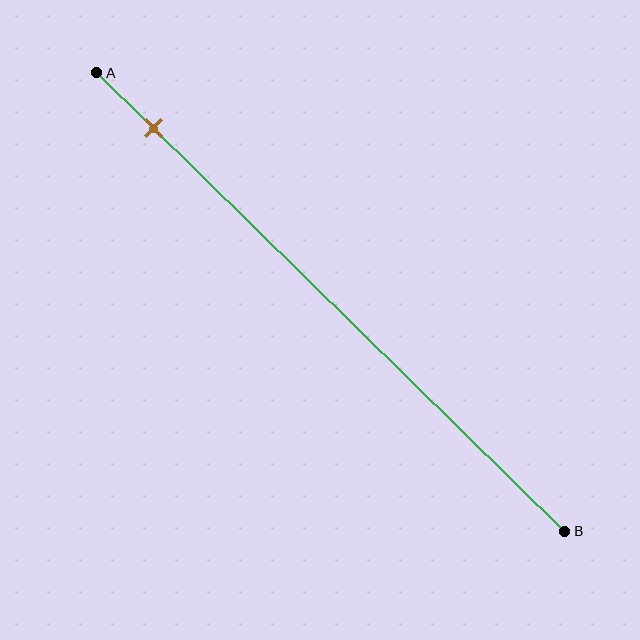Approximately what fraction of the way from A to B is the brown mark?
The brown mark is approximately 10% of the way from A to B.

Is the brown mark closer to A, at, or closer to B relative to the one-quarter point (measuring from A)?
The brown mark is closer to point A than the one-quarter point of segment AB.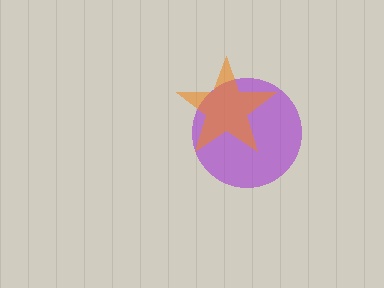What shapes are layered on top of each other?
The layered shapes are: a purple circle, an orange star.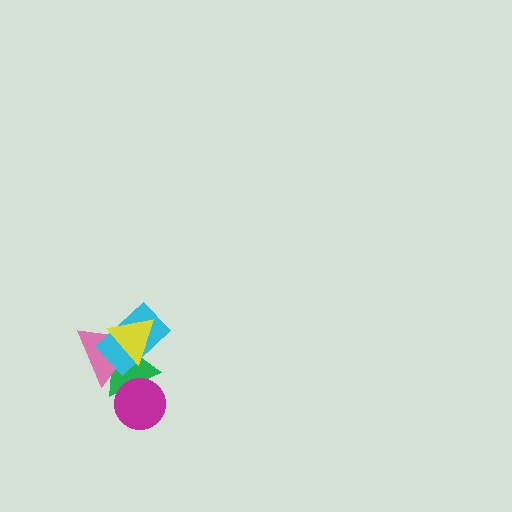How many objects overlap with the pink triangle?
3 objects overlap with the pink triangle.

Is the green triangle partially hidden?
Yes, it is partially covered by another shape.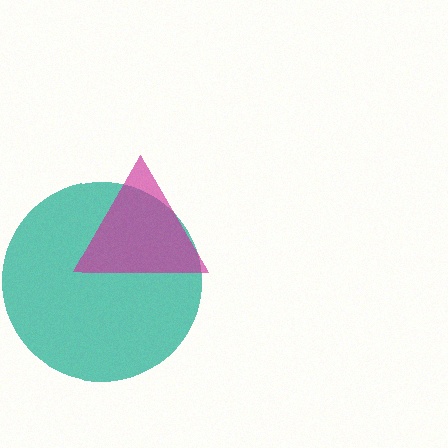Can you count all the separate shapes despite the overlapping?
Yes, there are 2 separate shapes.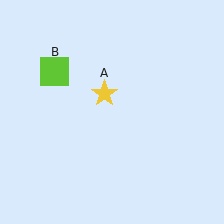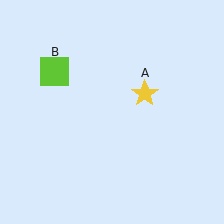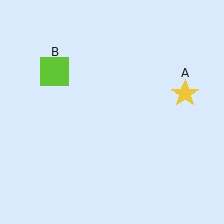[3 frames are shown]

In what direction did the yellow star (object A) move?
The yellow star (object A) moved right.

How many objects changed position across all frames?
1 object changed position: yellow star (object A).